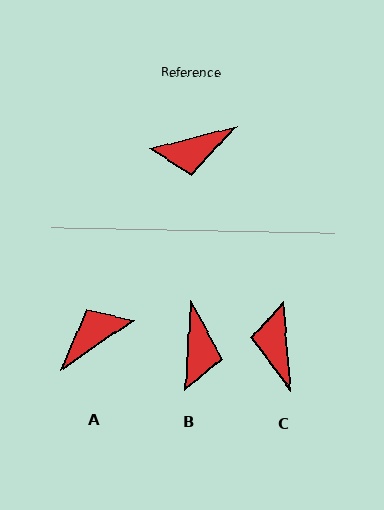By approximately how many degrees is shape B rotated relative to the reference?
Approximately 73 degrees counter-clockwise.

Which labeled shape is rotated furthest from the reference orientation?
A, about 160 degrees away.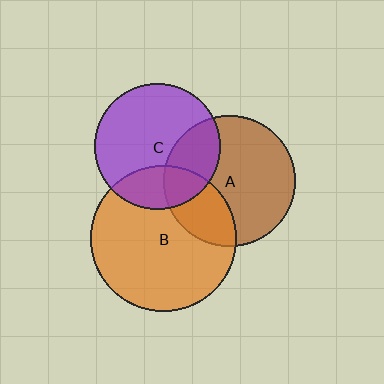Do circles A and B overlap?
Yes.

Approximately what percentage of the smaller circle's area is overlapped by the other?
Approximately 30%.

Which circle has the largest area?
Circle B (orange).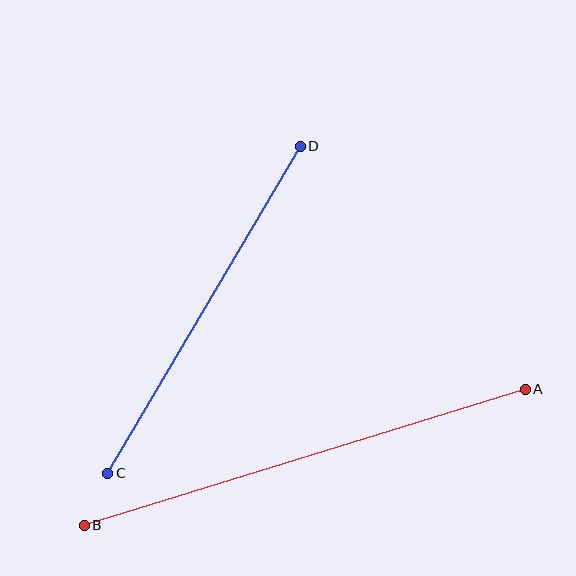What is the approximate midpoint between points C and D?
The midpoint is at approximately (204, 310) pixels.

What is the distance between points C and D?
The distance is approximately 379 pixels.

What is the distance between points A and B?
The distance is approximately 462 pixels.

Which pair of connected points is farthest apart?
Points A and B are farthest apart.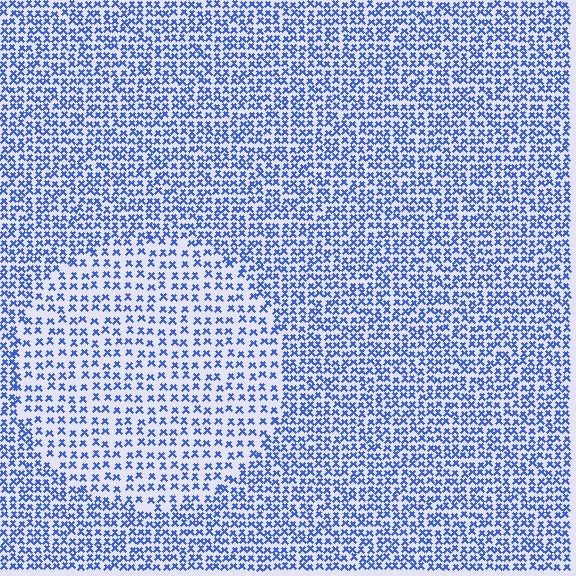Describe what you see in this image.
The image contains small blue elements arranged at two different densities. A circle-shaped region is visible where the elements are less densely packed than the surrounding area.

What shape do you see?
I see a circle.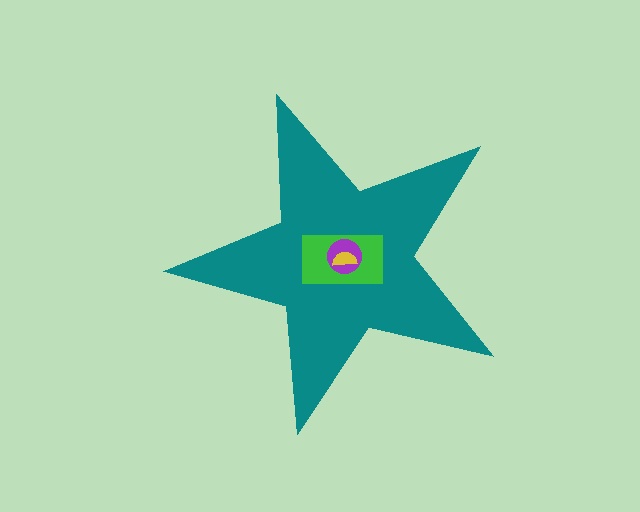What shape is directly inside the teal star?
The green rectangle.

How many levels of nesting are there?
4.